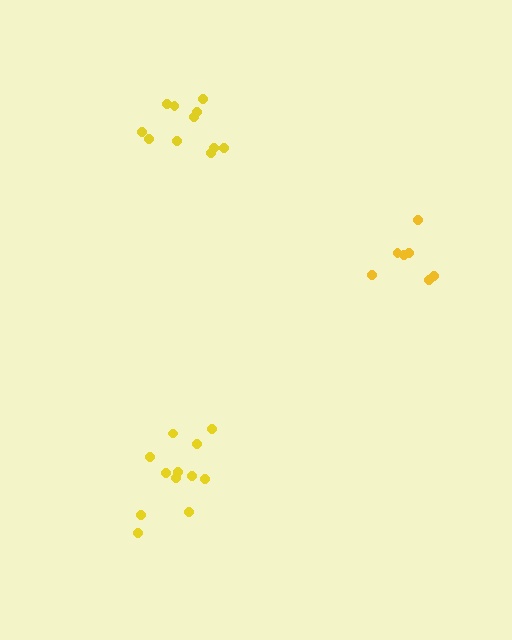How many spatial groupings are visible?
There are 3 spatial groupings.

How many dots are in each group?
Group 1: 7 dots, Group 2: 11 dots, Group 3: 12 dots (30 total).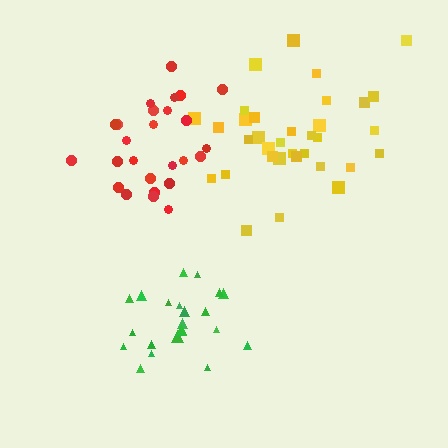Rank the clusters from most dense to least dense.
green, red, yellow.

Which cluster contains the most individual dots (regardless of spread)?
Yellow (34).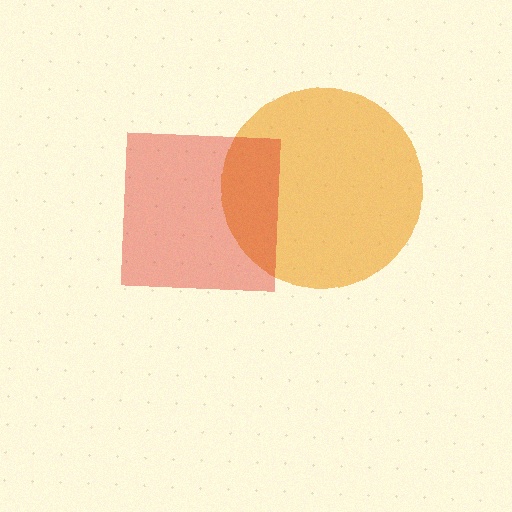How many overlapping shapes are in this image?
There are 2 overlapping shapes in the image.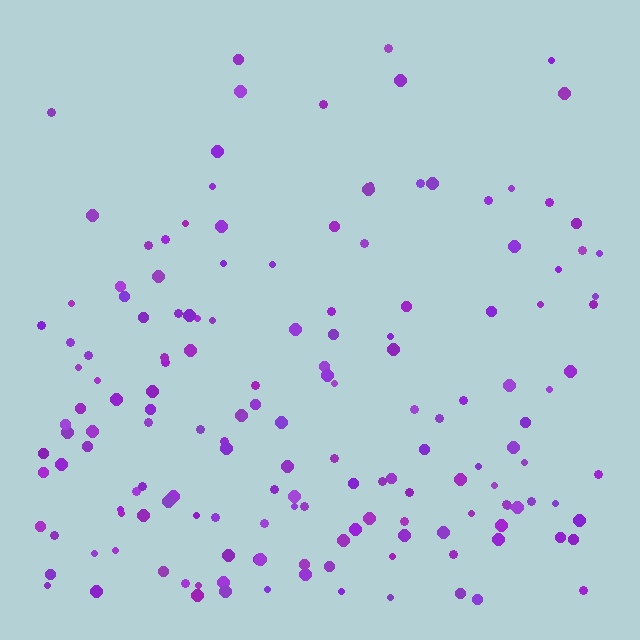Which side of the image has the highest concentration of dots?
The bottom.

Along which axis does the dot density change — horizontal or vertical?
Vertical.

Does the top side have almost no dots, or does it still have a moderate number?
Still a moderate number, just noticeably fewer than the bottom.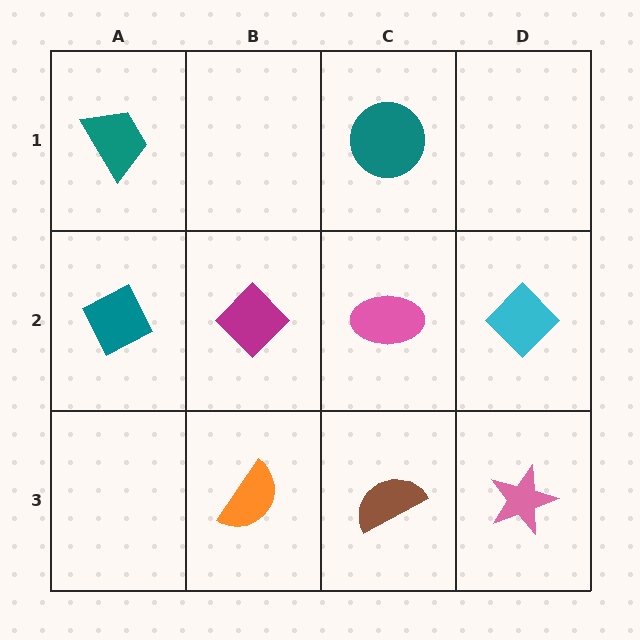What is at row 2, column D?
A cyan diamond.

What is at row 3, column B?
An orange semicircle.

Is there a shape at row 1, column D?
No, that cell is empty.